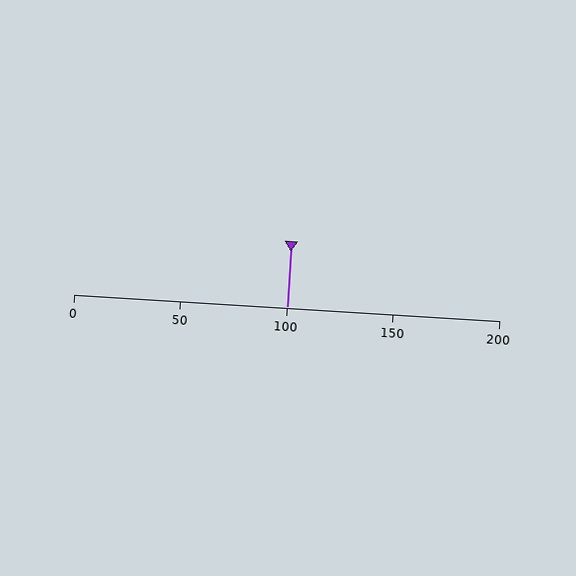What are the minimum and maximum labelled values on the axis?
The axis runs from 0 to 200.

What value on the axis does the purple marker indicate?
The marker indicates approximately 100.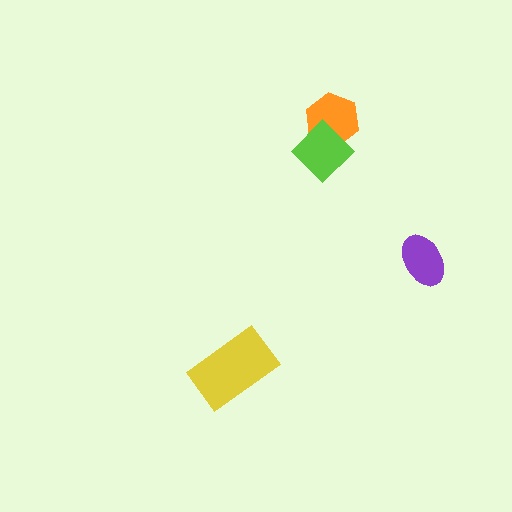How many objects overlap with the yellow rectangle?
0 objects overlap with the yellow rectangle.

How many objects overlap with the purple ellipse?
0 objects overlap with the purple ellipse.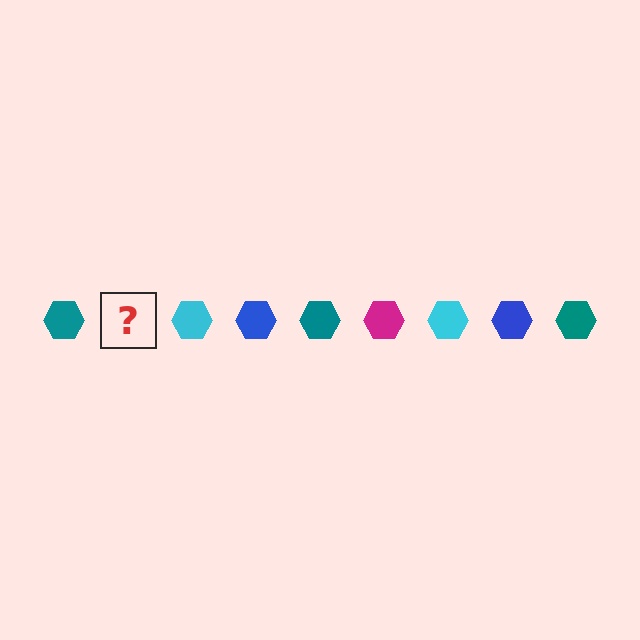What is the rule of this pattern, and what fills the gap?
The rule is that the pattern cycles through teal, magenta, cyan, blue hexagons. The gap should be filled with a magenta hexagon.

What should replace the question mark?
The question mark should be replaced with a magenta hexagon.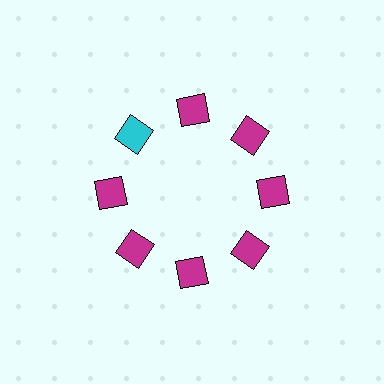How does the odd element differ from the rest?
It has a different color: cyan instead of magenta.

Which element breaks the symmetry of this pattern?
The cyan square at roughly the 10 o'clock position breaks the symmetry. All other shapes are magenta squares.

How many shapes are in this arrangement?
There are 8 shapes arranged in a ring pattern.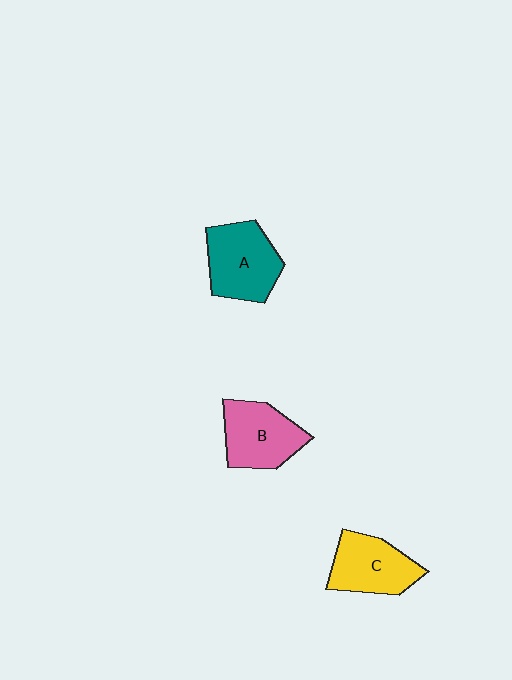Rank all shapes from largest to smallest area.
From largest to smallest: A (teal), B (pink), C (yellow).